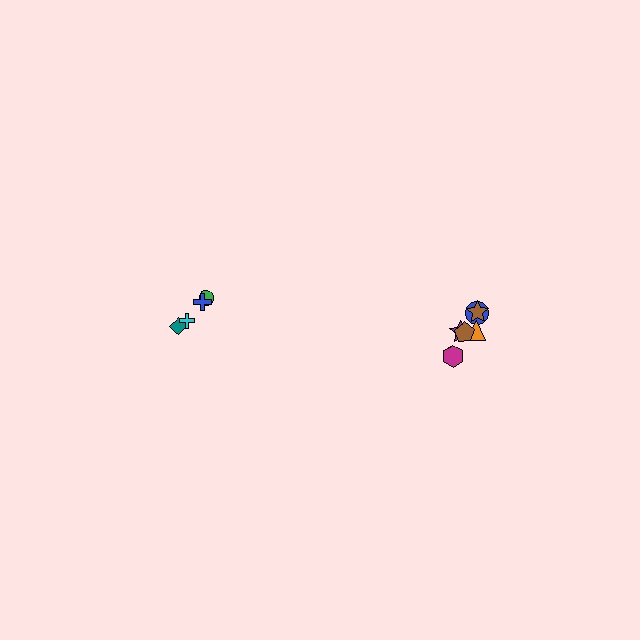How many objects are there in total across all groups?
There are 10 objects.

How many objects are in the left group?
There are 4 objects.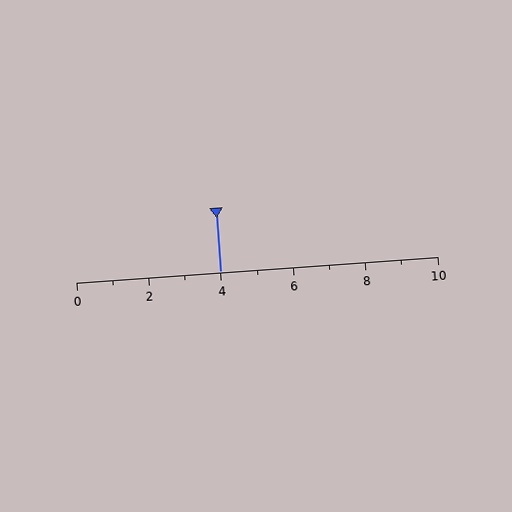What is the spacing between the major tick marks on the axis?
The major ticks are spaced 2 apart.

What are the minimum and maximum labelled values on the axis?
The axis runs from 0 to 10.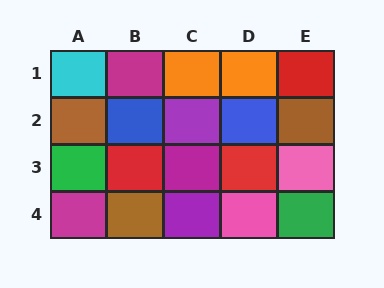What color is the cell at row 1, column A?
Cyan.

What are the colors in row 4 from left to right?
Magenta, brown, purple, pink, green.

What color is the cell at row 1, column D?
Orange.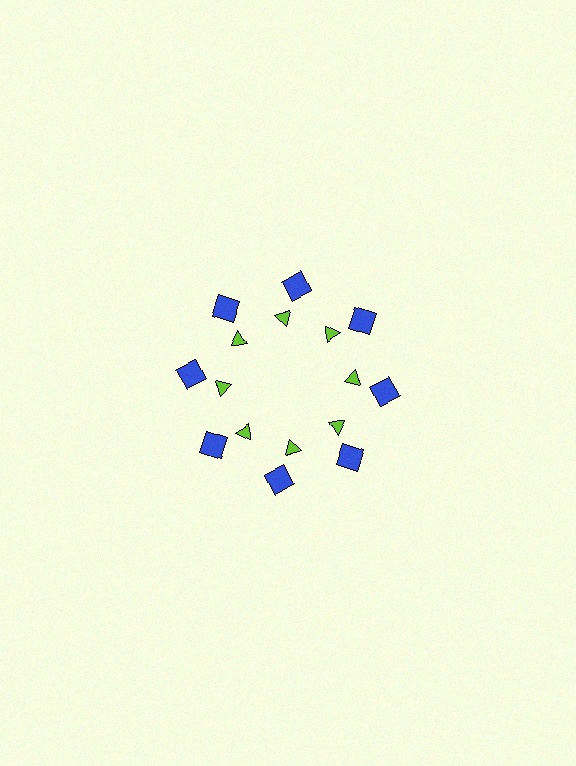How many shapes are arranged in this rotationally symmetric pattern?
There are 16 shapes, arranged in 8 groups of 2.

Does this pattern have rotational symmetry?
Yes, this pattern has 8-fold rotational symmetry. It looks the same after rotating 45 degrees around the center.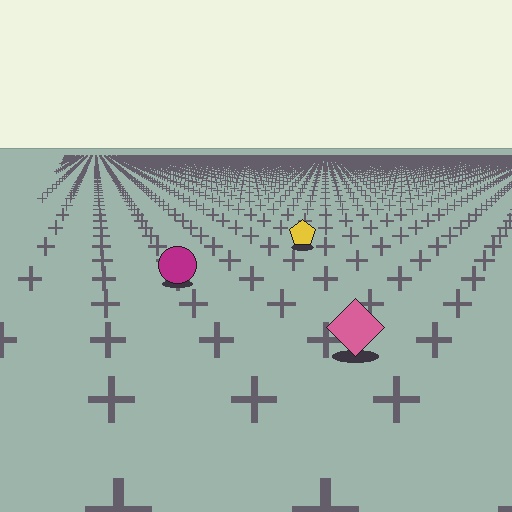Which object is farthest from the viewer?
The yellow pentagon is farthest from the viewer. It appears smaller and the ground texture around it is denser.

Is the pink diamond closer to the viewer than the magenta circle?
Yes. The pink diamond is closer — you can tell from the texture gradient: the ground texture is coarser near it.